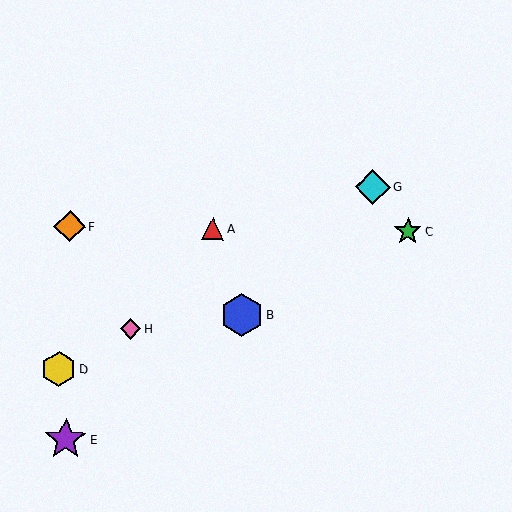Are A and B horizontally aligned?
No, A is at y≈229 and B is at y≈315.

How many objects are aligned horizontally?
3 objects (A, C, F) are aligned horizontally.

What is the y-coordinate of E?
Object E is at y≈440.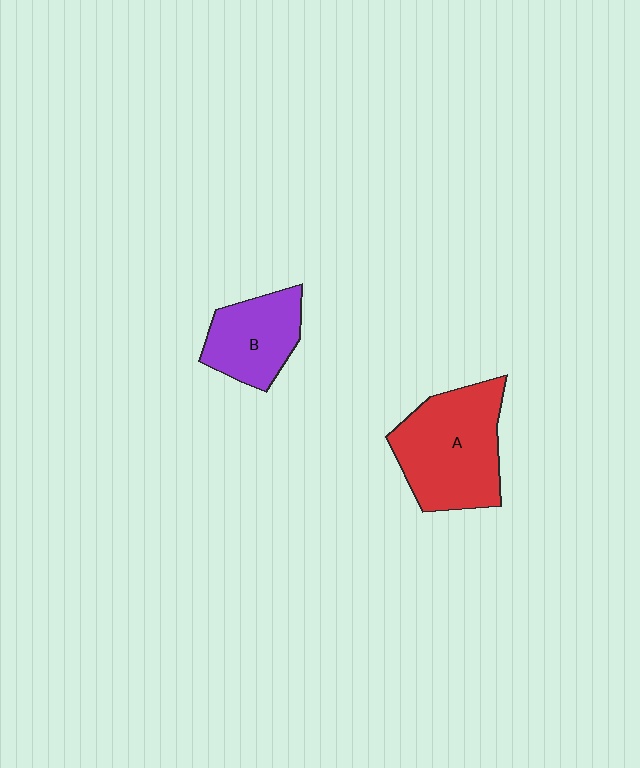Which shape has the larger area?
Shape A (red).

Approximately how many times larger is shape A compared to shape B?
Approximately 1.6 times.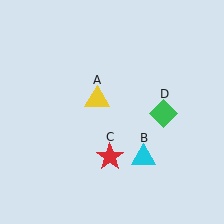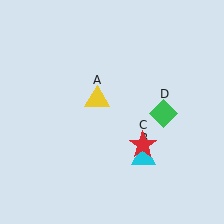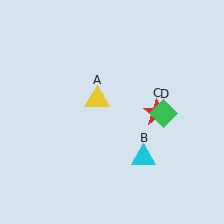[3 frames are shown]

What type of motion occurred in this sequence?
The red star (object C) rotated counterclockwise around the center of the scene.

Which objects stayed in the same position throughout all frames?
Yellow triangle (object A) and cyan triangle (object B) and green diamond (object D) remained stationary.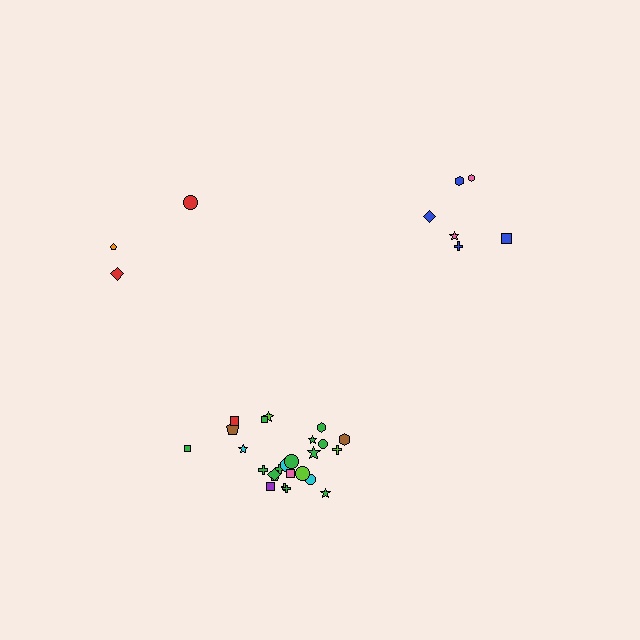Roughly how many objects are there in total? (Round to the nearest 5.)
Roughly 35 objects in total.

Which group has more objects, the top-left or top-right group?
The top-right group.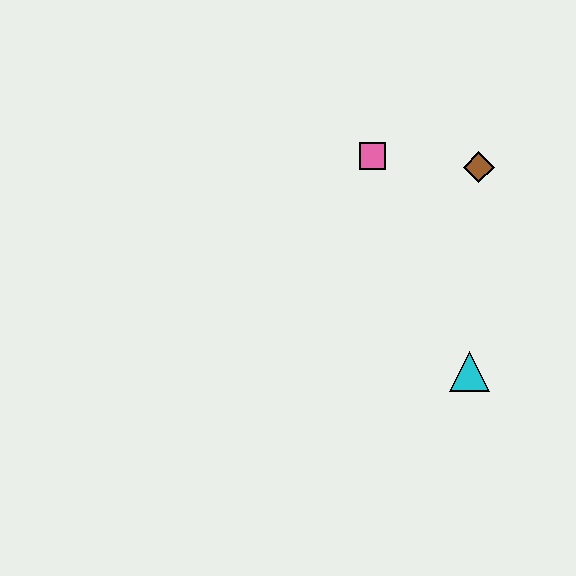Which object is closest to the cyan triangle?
The brown diamond is closest to the cyan triangle.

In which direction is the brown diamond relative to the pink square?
The brown diamond is to the right of the pink square.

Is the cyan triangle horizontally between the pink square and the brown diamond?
Yes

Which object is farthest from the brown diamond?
The cyan triangle is farthest from the brown diamond.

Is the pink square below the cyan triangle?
No